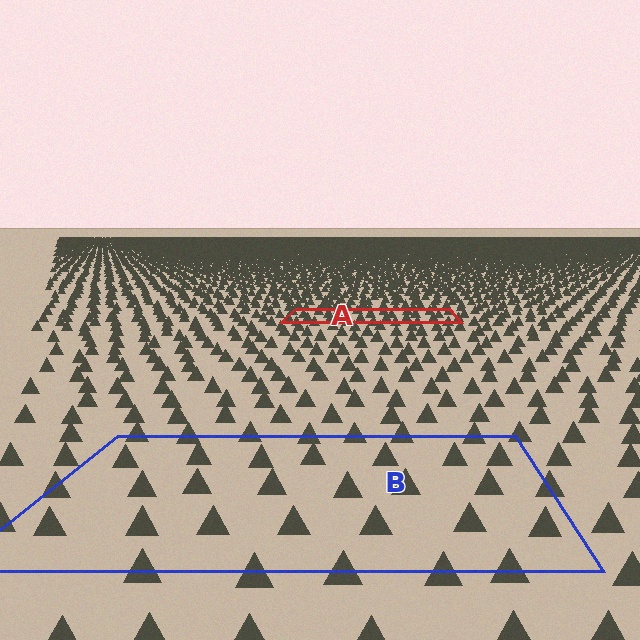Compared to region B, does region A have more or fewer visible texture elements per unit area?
Region A has more texture elements per unit area — they are packed more densely because it is farther away.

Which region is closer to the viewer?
Region B is closer. The texture elements there are larger and more spread out.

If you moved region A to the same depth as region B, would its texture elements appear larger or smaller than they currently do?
They would appear larger. At a closer depth, the same texture elements are projected at a bigger on-screen size.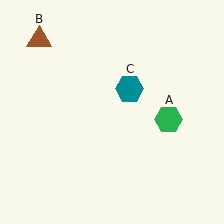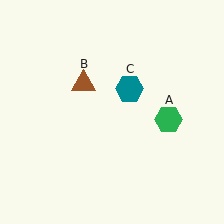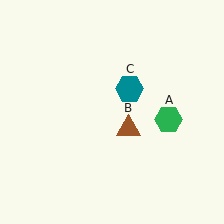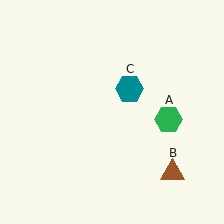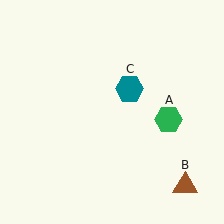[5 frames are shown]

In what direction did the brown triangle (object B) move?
The brown triangle (object B) moved down and to the right.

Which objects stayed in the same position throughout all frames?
Green hexagon (object A) and teal hexagon (object C) remained stationary.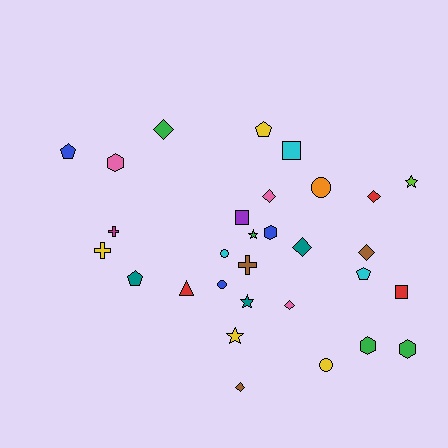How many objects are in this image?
There are 30 objects.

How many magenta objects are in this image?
There is 1 magenta object.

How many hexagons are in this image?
There are 4 hexagons.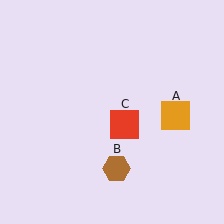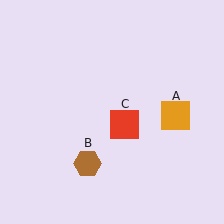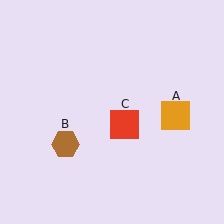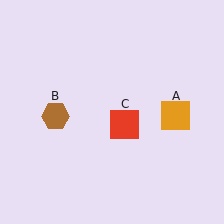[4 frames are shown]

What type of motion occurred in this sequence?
The brown hexagon (object B) rotated clockwise around the center of the scene.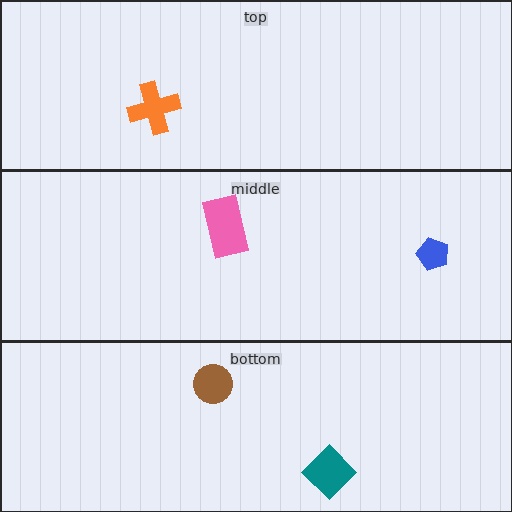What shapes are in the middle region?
The pink rectangle, the blue pentagon.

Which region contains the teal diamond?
The bottom region.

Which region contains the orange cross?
The top region.